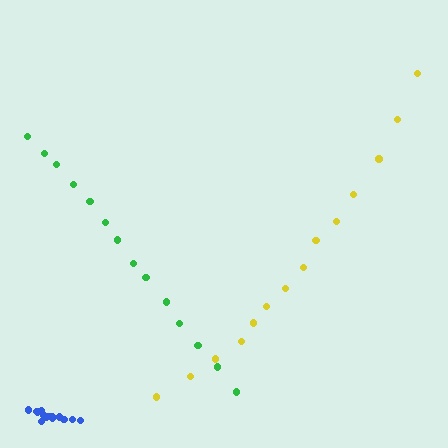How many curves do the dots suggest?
There are 3 distinct paths.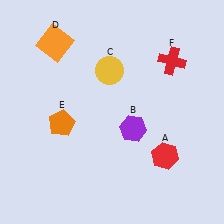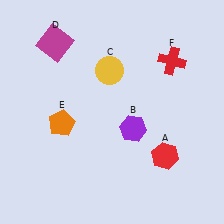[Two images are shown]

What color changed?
The square (D) changed from orange in Image 1 to magenta in Image 2.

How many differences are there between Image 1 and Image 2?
There is 1 difference between the two images.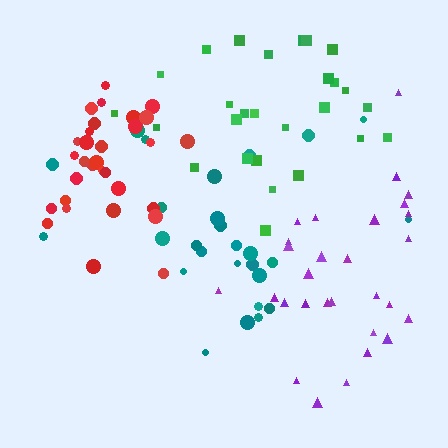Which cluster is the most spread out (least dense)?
Teal.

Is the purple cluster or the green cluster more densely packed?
Green.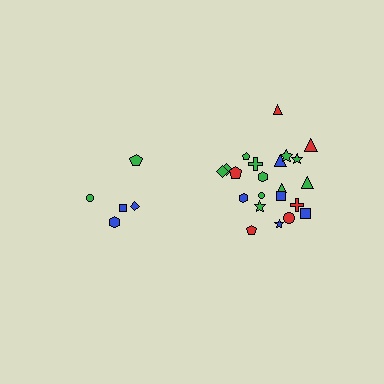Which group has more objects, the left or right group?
The right group.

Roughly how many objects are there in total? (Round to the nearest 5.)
Roughly 25 objects in total.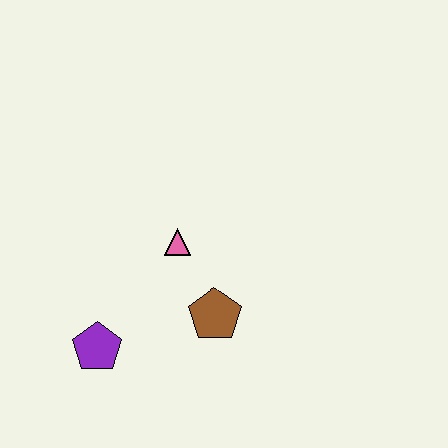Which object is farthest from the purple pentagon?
The pink triangle is farthest from the purple pentagon.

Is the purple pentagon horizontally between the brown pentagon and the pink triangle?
No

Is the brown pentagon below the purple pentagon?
No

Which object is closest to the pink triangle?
The brown pentagon is closest to the pink triangle.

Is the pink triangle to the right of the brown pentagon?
No